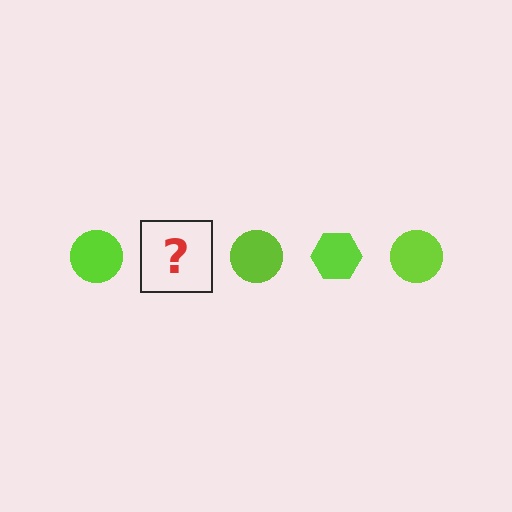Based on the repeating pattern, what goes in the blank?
The blank should be a lime hexagon.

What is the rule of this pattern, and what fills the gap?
The rule is that the pattern cycles through circle, hexagon shapes in lime. The gap should be filled with a lime hexagon.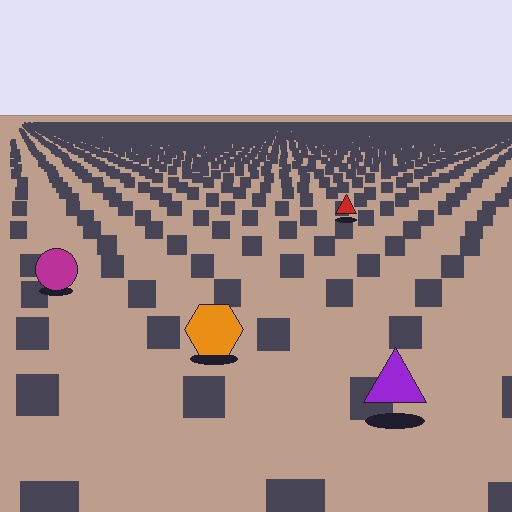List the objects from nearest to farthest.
From nearest to farthest: the purple triangle, the orange hexagon, the magenta circle, the red triangle.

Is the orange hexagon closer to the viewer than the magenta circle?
Yes. The orange hexagon is closer — you can tell from the texture gradient: the ground texture is coarser near it.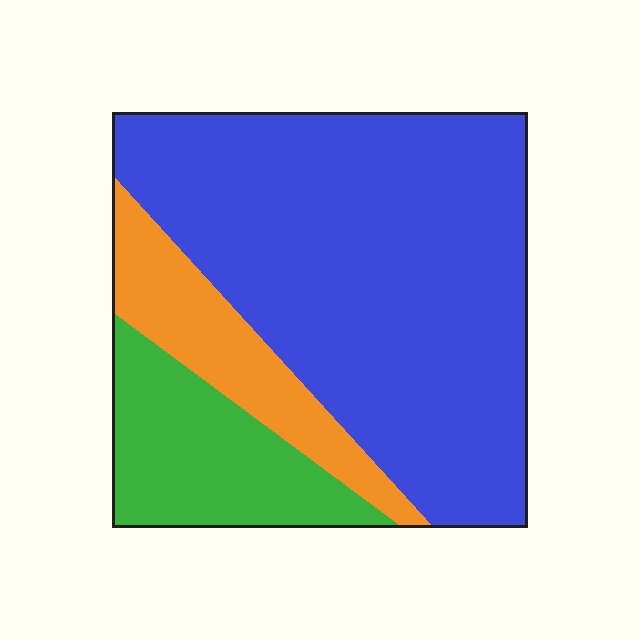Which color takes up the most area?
Blue, at roughly 65%.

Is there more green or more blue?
Blue.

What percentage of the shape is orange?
Orange takes up about one sixth (1/6) of the shape.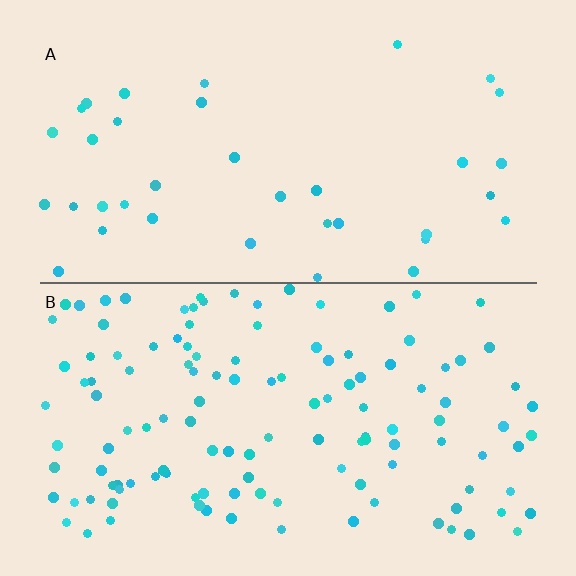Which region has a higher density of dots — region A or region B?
B (the bottom).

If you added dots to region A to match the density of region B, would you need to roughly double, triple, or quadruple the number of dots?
Approximately triple.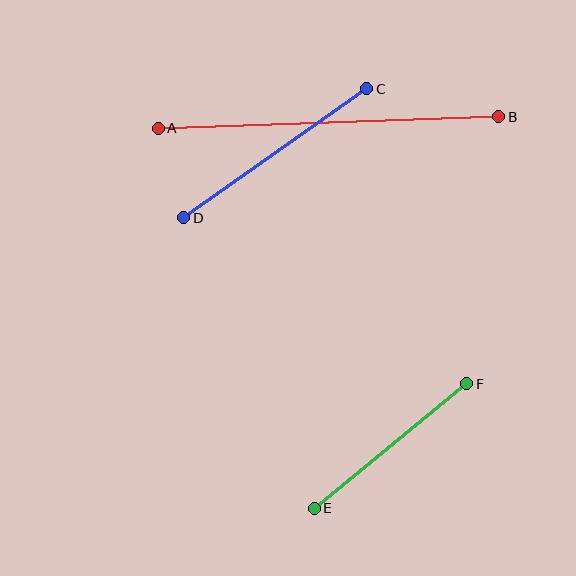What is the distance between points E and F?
The distance is approximately 197 pixels.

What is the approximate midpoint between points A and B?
The midpoint is at approximately (328, 122) pixels.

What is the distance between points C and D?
The distance is approximately 224 pixels.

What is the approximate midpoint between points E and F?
The midpoint is at approximately (390, 446) pixels.